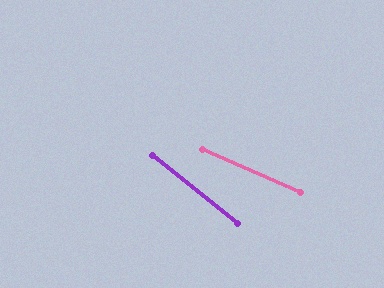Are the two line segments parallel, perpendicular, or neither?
Neither parallel nor perpendicular — they differ by about 15°.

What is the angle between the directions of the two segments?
Approximately 15 degrees.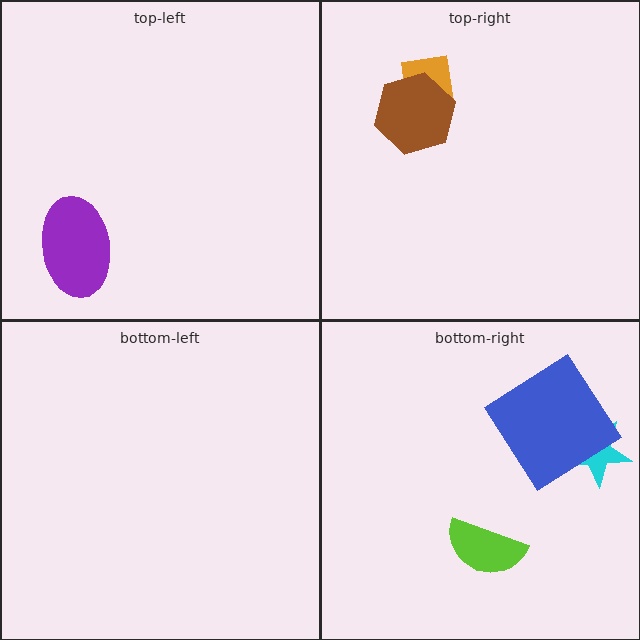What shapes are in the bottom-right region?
The cyan star, the blue diamond, the lime semicircle.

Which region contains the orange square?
The top-right region.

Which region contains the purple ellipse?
The top-left region.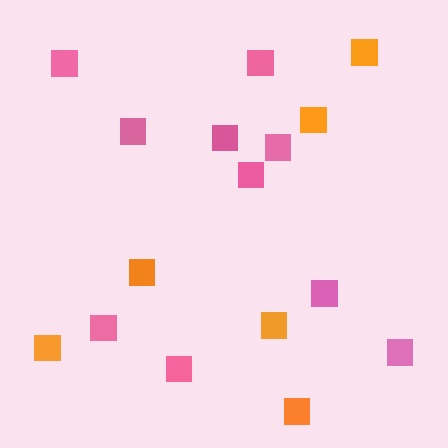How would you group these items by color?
There are 2 groups: one group of orange squares (6) and one group of pink squares (10).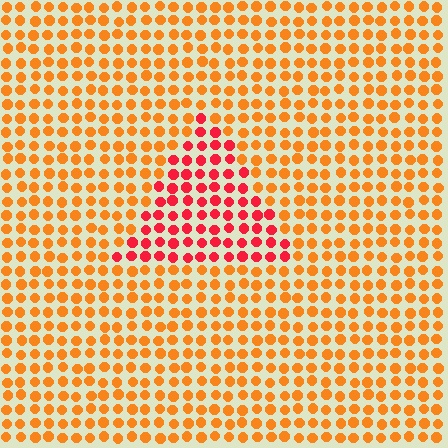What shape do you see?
I see a triangle.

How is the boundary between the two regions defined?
The boundary is defined purely by a slight shift in hue (about 37 degrees). Spacing, size, and orientation are identical on both sides.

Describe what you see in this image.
The image is filled with small orange elements in a uniform arrangement. A triangle-shaped region is visible where the elements are tinted to a slightly different hue, forming a subtle color boundary.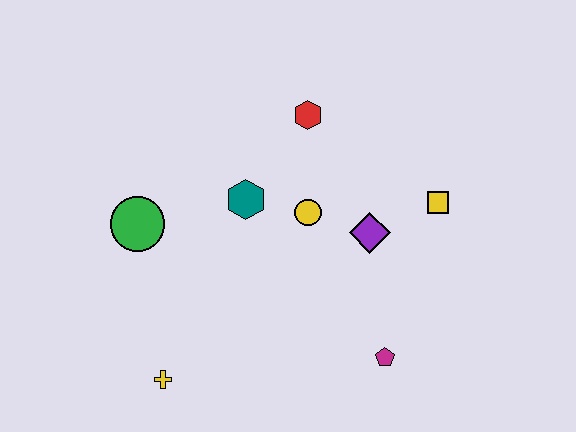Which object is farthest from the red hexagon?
The yellow cross is farthest from the red hexagon.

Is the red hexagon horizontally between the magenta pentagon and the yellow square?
No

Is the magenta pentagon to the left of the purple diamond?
No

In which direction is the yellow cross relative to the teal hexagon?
The yellow cross is below the teal hexagon.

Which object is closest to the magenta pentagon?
The purple diamond is closest to the magenta pentagon.